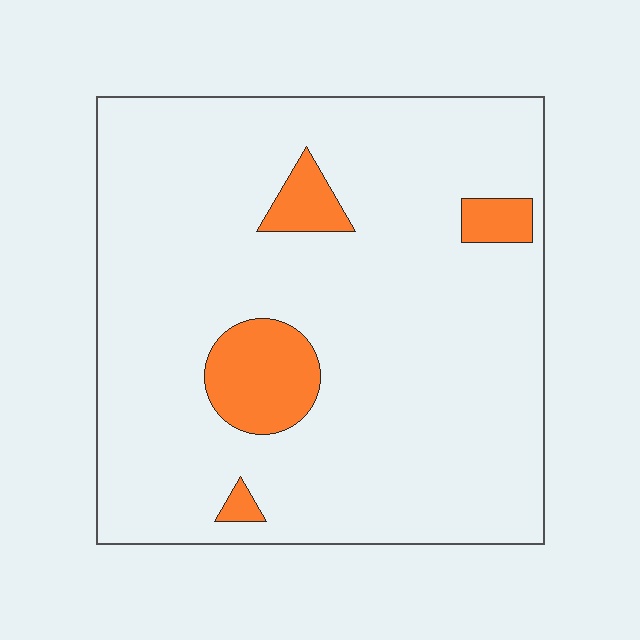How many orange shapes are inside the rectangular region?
4.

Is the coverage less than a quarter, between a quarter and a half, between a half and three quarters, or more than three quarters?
Less than a quarter.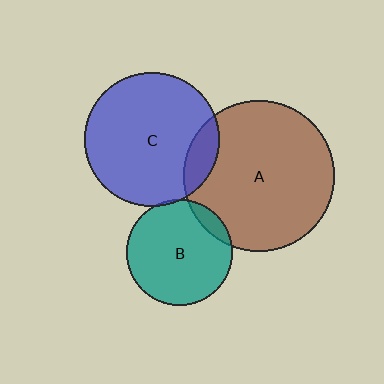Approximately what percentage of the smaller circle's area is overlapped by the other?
Approximately 10%.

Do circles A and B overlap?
Yes.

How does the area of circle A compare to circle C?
Approximately 1.3 times.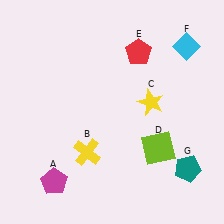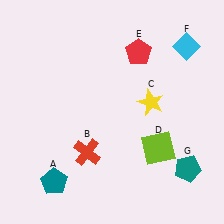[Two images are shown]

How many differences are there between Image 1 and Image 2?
There are 2 differences between the two images.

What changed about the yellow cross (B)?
In Image 1, B is yellow. In Image 2, it changed to red.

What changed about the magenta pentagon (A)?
In Image 1, A is magenta. In Image 2, it changed to teal.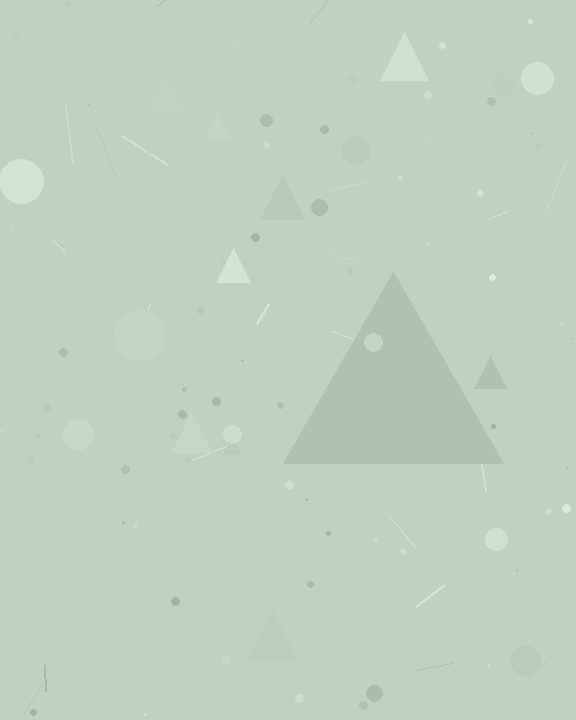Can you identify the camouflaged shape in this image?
The camouflaged shape is a triangle.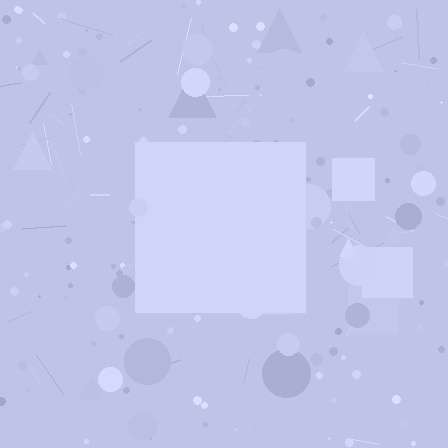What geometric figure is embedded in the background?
A square is embedded in the background.